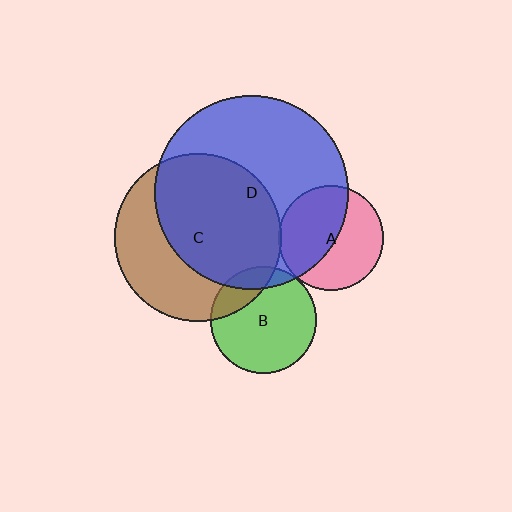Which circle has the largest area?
Circle D (blue).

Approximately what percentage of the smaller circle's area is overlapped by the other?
Approximately 10%.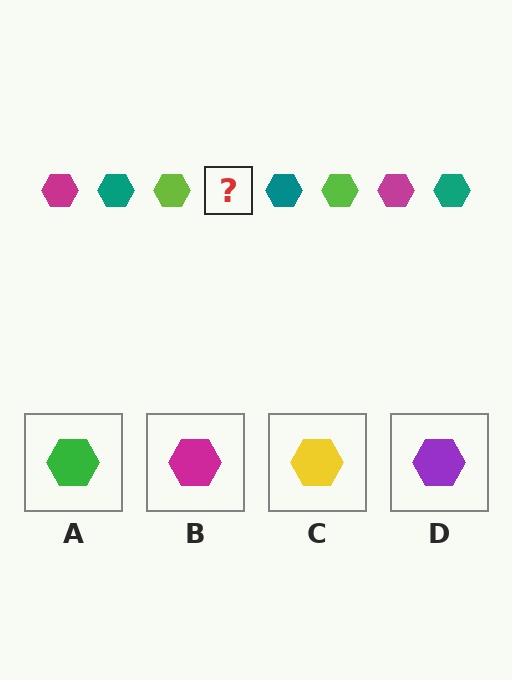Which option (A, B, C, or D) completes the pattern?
B.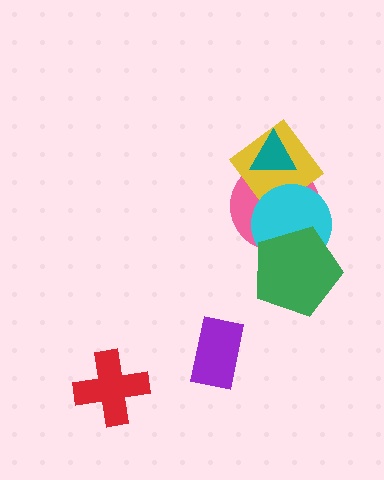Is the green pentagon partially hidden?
No, no other shape covers it.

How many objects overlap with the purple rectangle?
0 objects overlap with the purple rectangle.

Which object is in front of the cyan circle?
The green pentagon is in front of the cyan circle.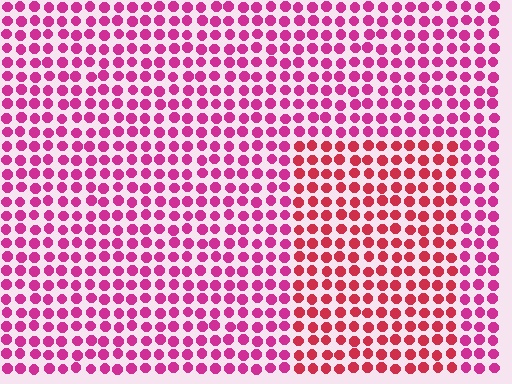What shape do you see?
I see a rectangle.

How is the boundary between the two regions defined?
The boundary is defined purely by a slight shift in hue (about 28 degrees). Spacing, size, and orientation are identical on both sides.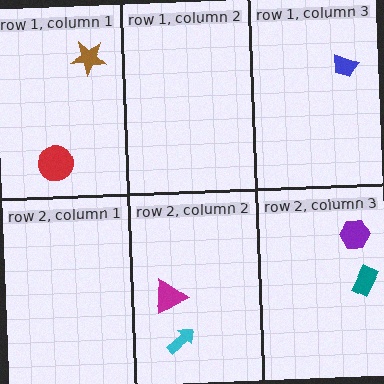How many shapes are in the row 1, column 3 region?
1.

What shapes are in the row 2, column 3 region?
The teal rectangle, the purple hexagon.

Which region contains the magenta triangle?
The row 2, column 2 region.